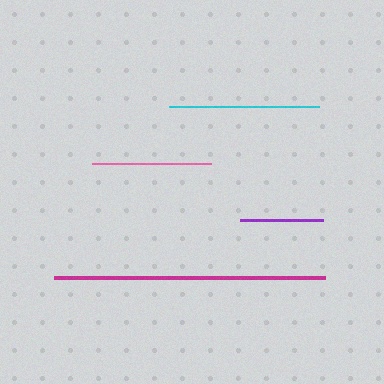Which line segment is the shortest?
The purple line is the shortest at approximately 83 pixels.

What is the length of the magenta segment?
The magenta segment is approximately 271 pixels long.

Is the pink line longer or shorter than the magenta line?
The magenta line is longer than the pink line.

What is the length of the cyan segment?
The cyan segment is approximately 150 pixels long.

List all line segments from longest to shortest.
From longest to shortest: magenta, cyan, pink, purple.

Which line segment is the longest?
The magenta line is the longest at approximately 271 pixels.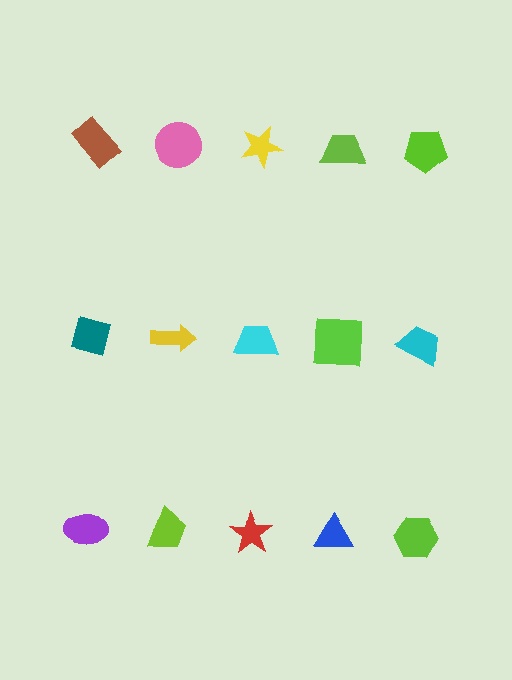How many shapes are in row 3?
5 shapes.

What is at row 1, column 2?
A pink circle.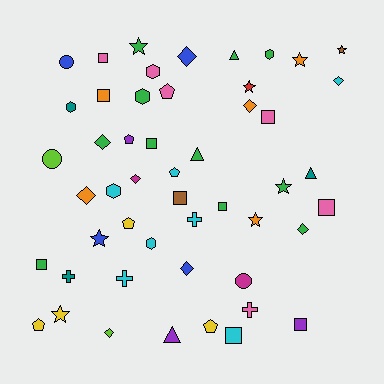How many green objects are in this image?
There are 11 green objects.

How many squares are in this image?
There are 10 squares.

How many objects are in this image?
There are 50 objects.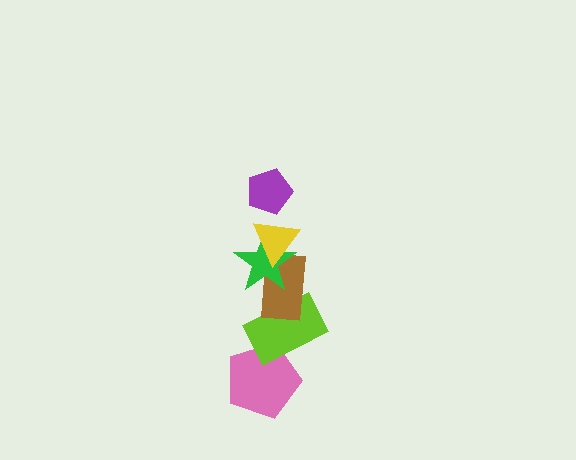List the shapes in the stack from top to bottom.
From top to bottom: the purple pentagon, the yellow triangle, the green star, the brown rectangle, the lime rectangle, the pink pentagon.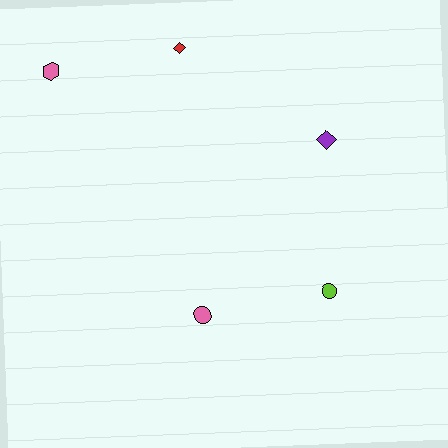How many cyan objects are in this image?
There are no cyan objects.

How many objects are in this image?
There are 5 objects.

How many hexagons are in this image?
There is 1 hexagon.